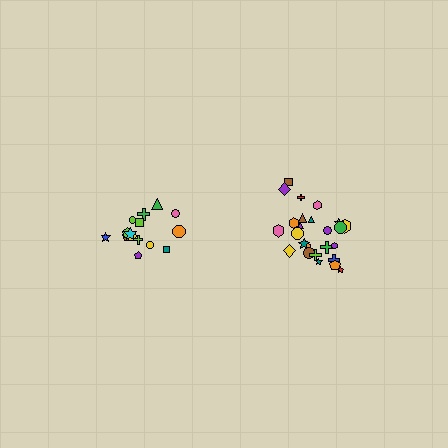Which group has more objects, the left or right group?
The right group.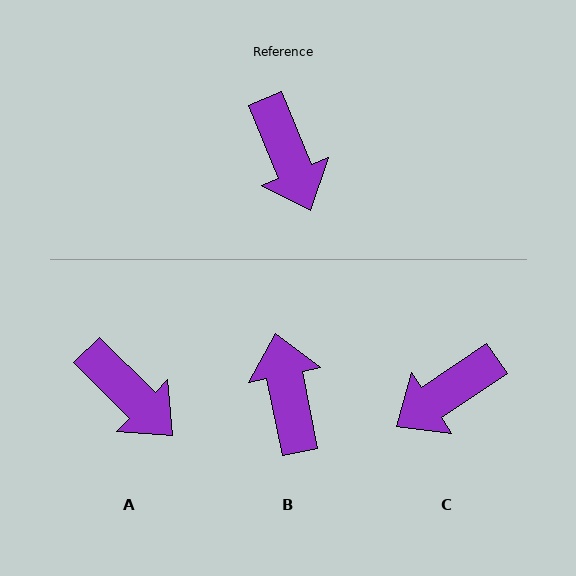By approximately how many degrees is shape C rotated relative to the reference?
Approximately 78 degrees clockwise.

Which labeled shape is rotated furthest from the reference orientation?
B, about 169 degrees away.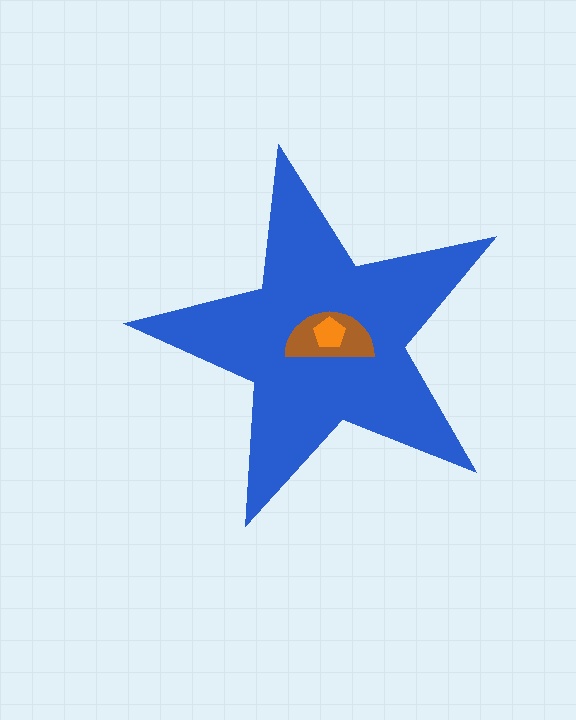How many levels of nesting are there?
3.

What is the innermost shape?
The orange pentagon.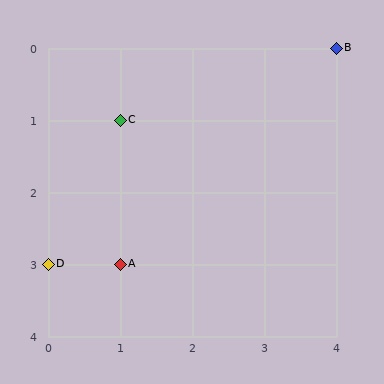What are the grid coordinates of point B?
Point B is at grid coordinates (4, 0).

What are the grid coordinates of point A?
Point A is at grid coordinates (1, 3).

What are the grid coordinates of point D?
Point D is at grid coordinates (0, 3).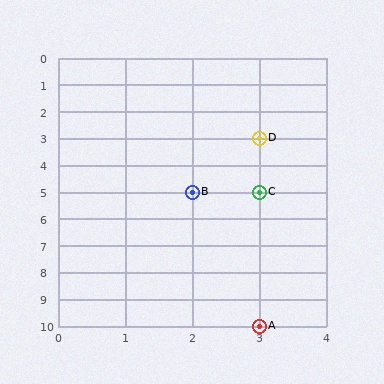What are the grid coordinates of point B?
Point B is at grid coordinates (2, 5).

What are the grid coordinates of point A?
Point A is at grid coordinates (3, 10).